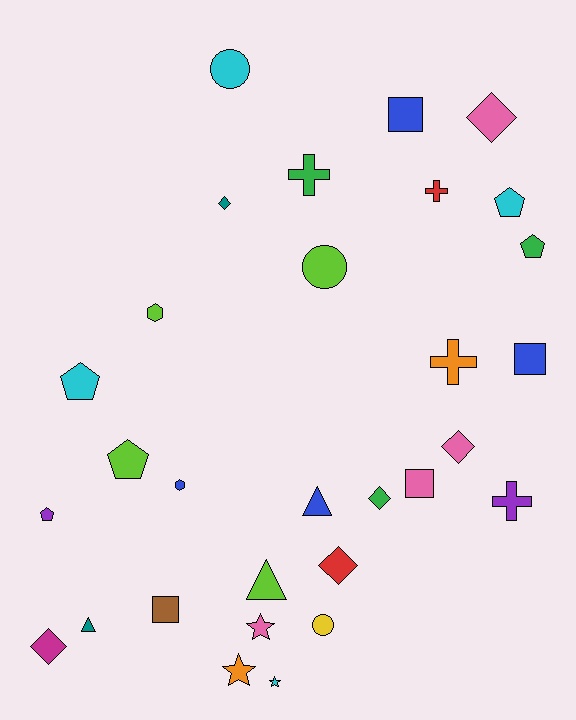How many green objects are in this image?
There are 3 green objects.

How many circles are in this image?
There are 3 circles.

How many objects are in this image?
There are 30 objects.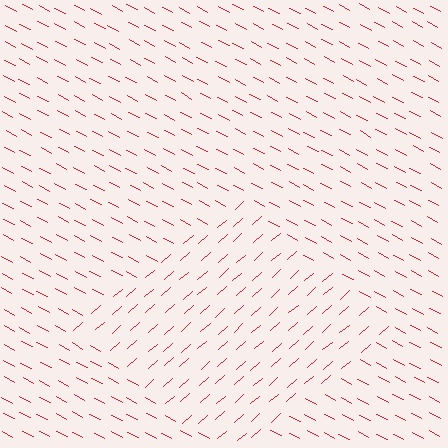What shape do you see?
I see a diamond.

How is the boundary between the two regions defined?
The boundary is defined purely by a change in line orientation (approximately 70 degrees difference). All lines are the same color and thickness.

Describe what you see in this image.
The image is filled with small red line segments. A diamond region in the image has lines oriented differently from the surrounding lines, creating a visible texture boundary.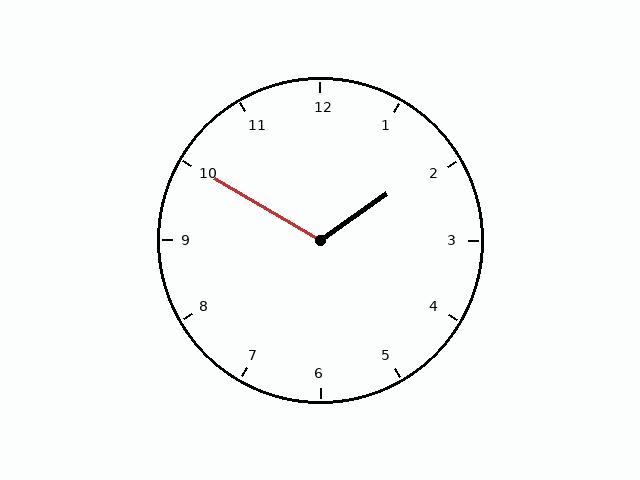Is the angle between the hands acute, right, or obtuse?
It is obtuse.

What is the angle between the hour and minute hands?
Approximately 115 degrees.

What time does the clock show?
1:50.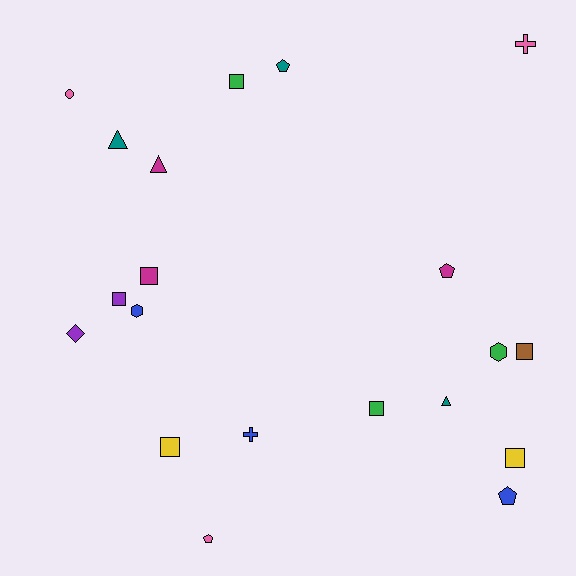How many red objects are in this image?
There are no red objects.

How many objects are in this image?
There are 20 objects.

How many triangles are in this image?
There are 3 triangles.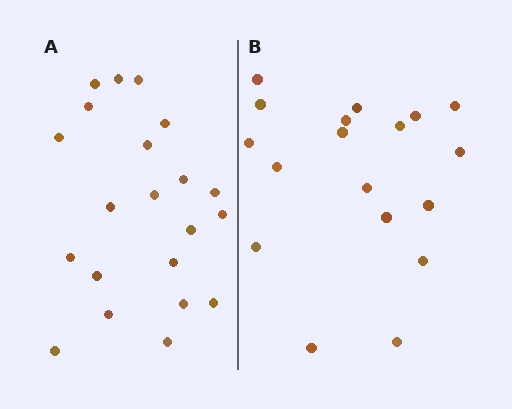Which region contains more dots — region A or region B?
Region A (the left region) has more dots.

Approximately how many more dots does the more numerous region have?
Region A has just a few more — roughly 2 or 3 more dots than region B.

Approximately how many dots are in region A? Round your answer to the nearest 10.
About 20 dots. (The exact count is 21, which rounds to 20.)